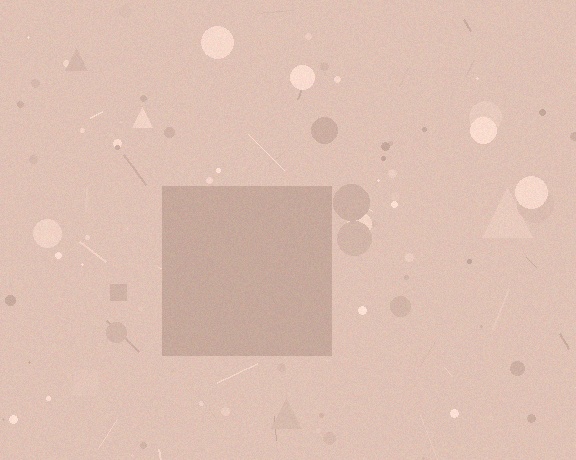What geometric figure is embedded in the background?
A square is embedded in the background.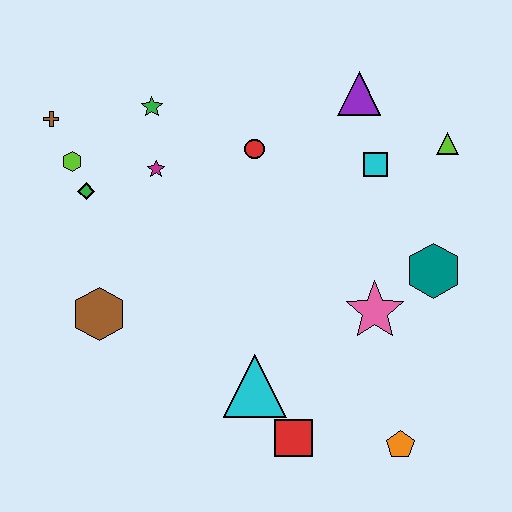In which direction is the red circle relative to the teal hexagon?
The red circle is to the left of the teal hexagon.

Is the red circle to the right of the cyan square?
No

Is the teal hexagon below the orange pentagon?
No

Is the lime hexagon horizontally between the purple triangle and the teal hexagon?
No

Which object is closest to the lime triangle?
The cyan square is closest to the lime triangle.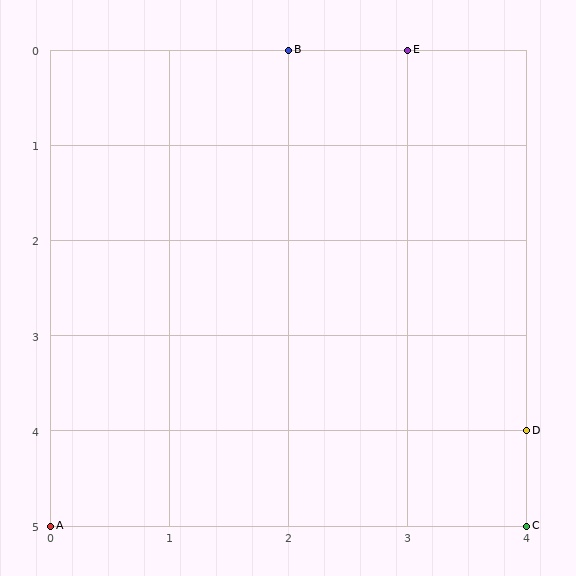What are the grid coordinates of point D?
Point D is at grid coordinates (4, 4).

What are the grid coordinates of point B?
Point B is at grid coordinates (2, 0).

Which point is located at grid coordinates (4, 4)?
Point D is at (4, 4).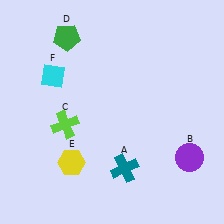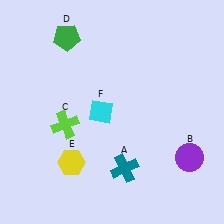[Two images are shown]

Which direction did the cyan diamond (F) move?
The cyan diamond (F) moved right.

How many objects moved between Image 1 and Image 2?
1 object moved between the two images.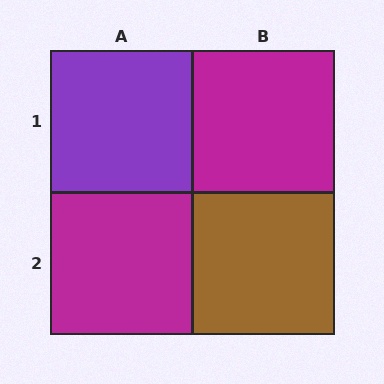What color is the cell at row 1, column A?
Purple.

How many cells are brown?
1 cell is brown.